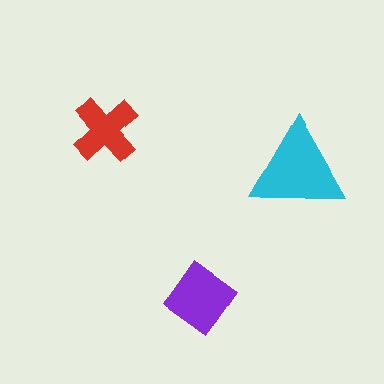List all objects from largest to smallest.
The cyan triangle, the purple diamond, the red cross.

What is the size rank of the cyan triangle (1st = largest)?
1st.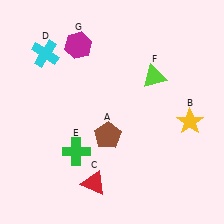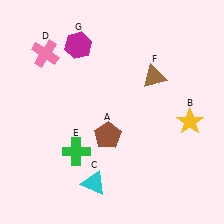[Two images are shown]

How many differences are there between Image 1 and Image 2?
There are 3 differences between the two images.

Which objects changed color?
C changed from red to cyan. D changed from cyan to pink. F changed from lime to brown.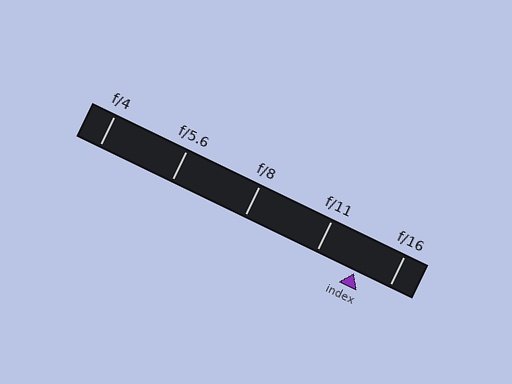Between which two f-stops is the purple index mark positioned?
The index mark is between f/11 and f/16.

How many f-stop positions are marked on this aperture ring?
There are 5 f-stop positions marked.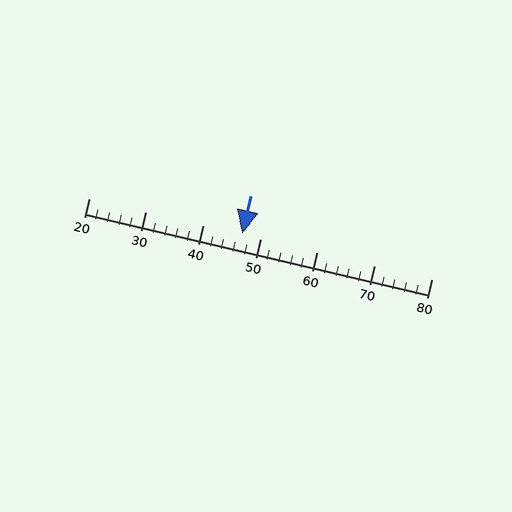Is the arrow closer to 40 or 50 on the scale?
The arrow is closer to 50.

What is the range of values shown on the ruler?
The ruler shows values from 20 to 80.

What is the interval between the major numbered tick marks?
The major tick marks are spaced 10 units apart.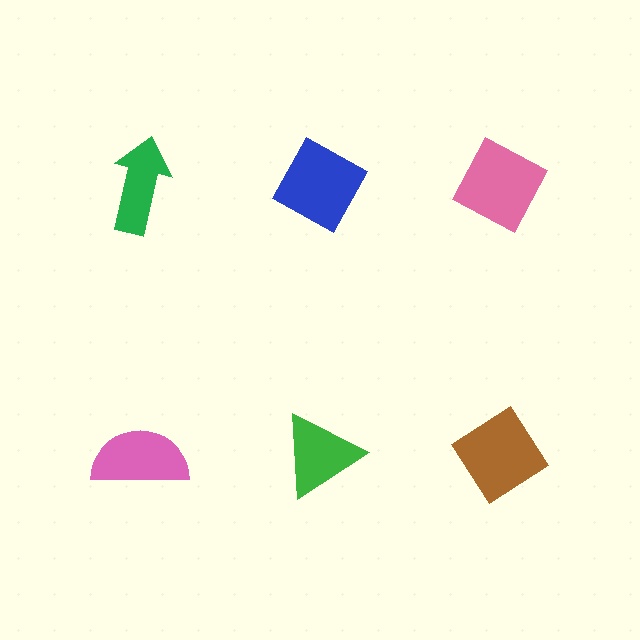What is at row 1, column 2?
A blue diamond.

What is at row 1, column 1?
A green arrow.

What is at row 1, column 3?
A pink diamond.